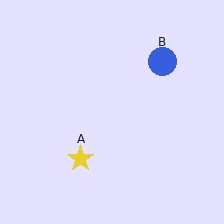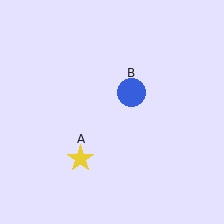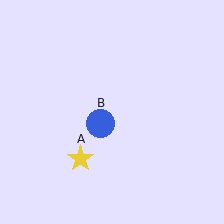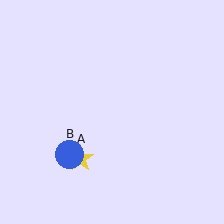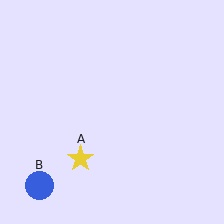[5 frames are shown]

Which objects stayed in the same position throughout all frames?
Yellow star (object A) remained stationary.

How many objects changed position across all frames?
1 object changed position: blue circle (object B).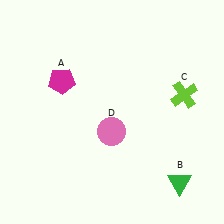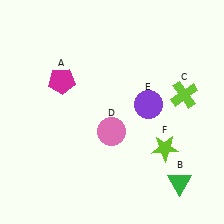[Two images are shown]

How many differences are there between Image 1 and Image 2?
There are 2 differences between the two images.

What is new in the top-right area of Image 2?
A purple circle (E) was added in the top-right area of Image 2.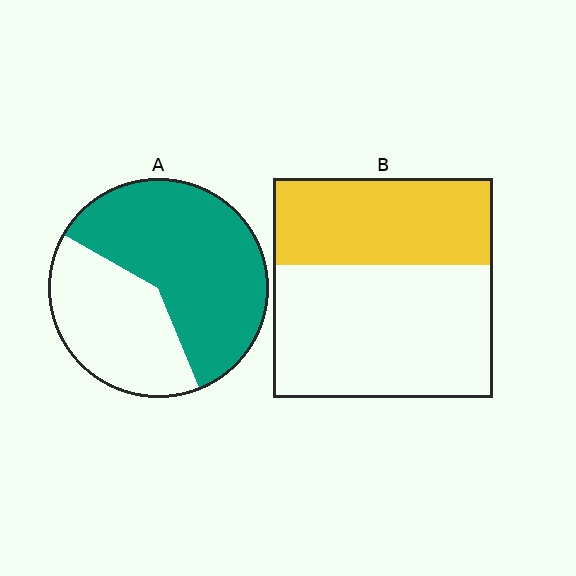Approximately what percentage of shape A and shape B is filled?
A is approximately 60% and B is approximately 40%.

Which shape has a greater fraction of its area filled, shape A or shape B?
Shape A.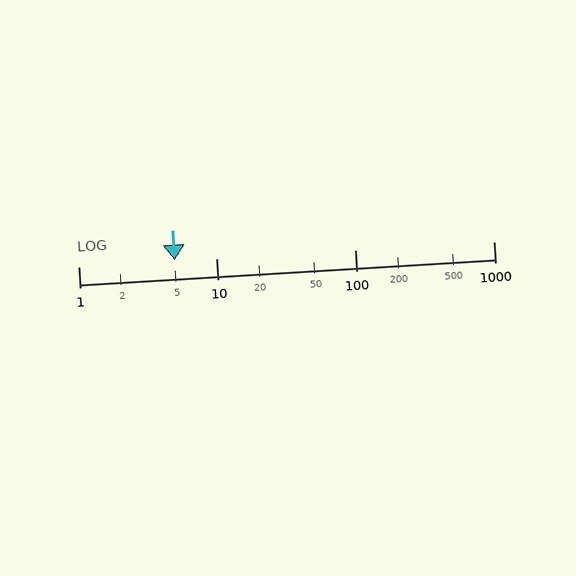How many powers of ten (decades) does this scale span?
The scale spans 3 decades, from 1 to 1000.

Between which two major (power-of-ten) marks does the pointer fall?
The pointer is between 1 and 10.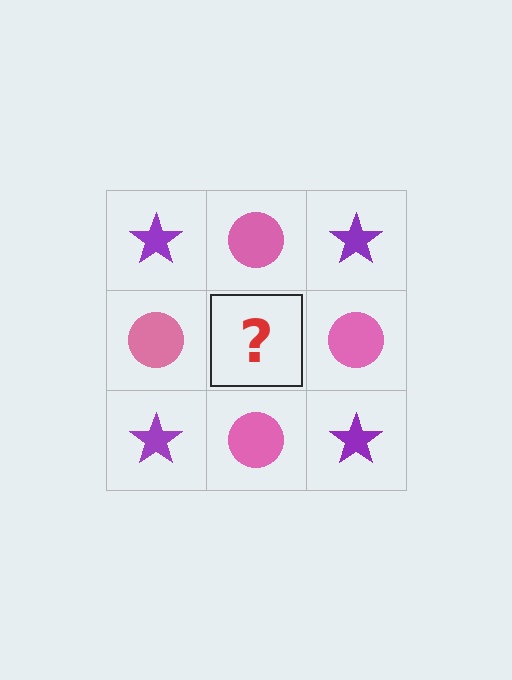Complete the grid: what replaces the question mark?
The question mark should be replaced with a purple star.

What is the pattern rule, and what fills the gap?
The rule is that it alternates purple star and pink circle in a checkerboard pattern. The gap should be filled with a purple star.